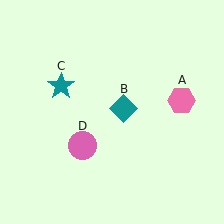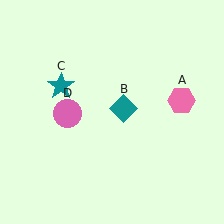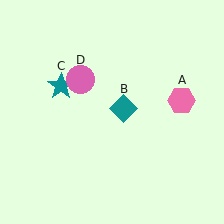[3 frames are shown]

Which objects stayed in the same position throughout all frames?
Pink hexagon (object A) and teal diamond (object B) and teal star (object C) remained stationary.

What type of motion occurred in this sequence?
The pink circle (object D) rotated clockwise around the center of the scene.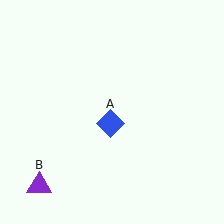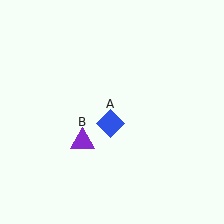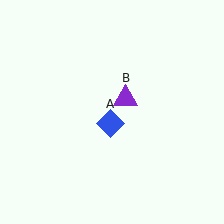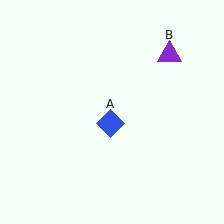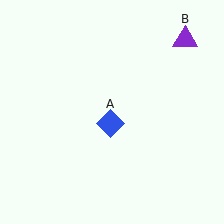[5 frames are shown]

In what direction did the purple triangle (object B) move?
The purple triangle (object B) moved up and to the right.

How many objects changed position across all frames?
1 object changed position: purple triangle (object B).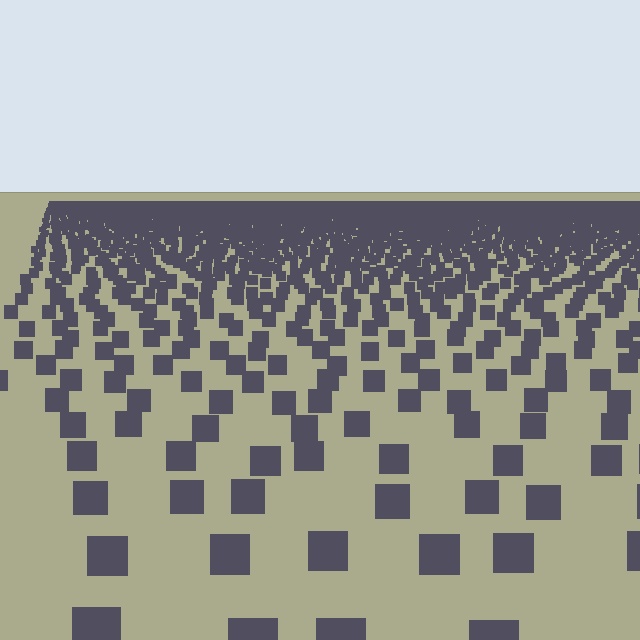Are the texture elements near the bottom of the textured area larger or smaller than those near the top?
Larger. Near the bottom, elements are closer to the viewer and appear at a bigger on-screen size.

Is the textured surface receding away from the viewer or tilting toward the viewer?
The surface is receding away from the viewer. Texture elements get smaller and denser toward the top.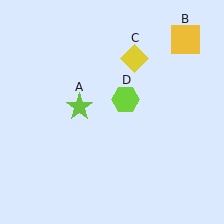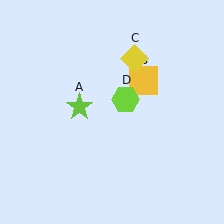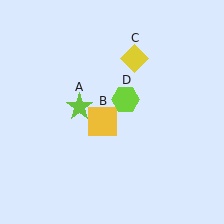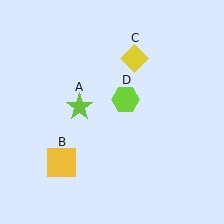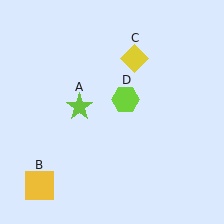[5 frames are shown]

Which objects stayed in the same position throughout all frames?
Lime star (object A) and yellow diamond (object C) and lime hexagon (object D) remained stationary.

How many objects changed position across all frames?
1 object changed position: yellow square (object B).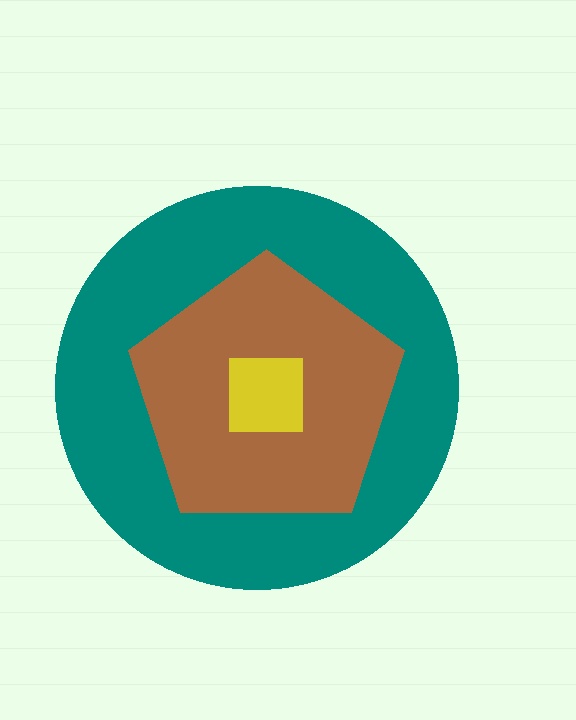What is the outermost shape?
The teal circle.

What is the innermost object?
The yellow square.